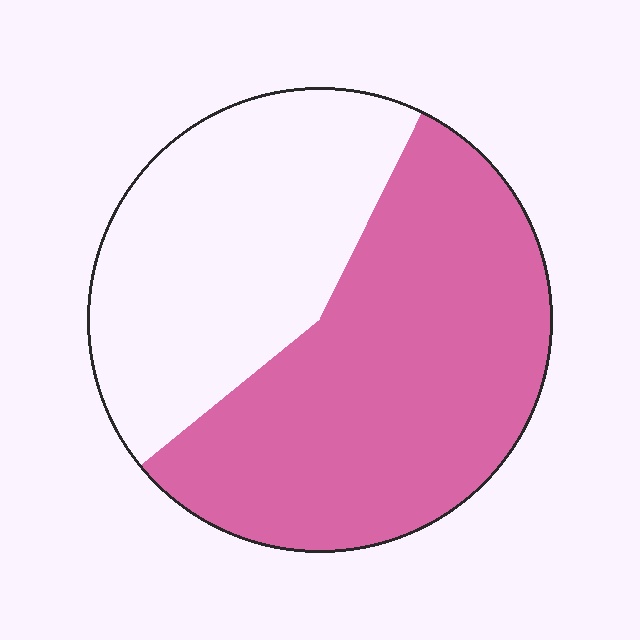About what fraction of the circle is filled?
About three fifths (3/5).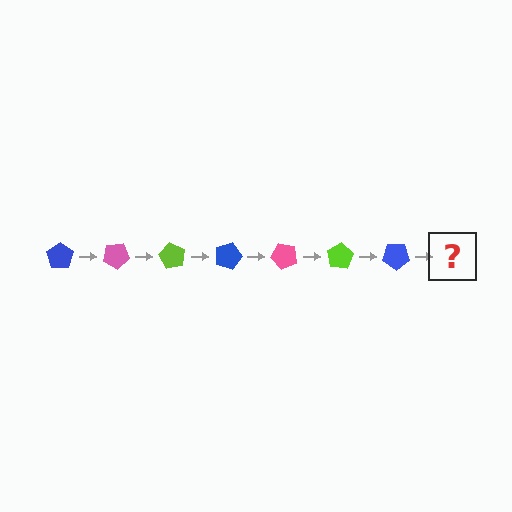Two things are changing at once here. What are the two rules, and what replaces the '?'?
The two rules are that it rotates 30 degrees each step and the color cycles through blue, pink, and lime. The '?' should be a pink pentagon, rotated 210 degrees from the start.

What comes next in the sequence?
The next element should be a pink pentagon, rotated 210 degrees from the start.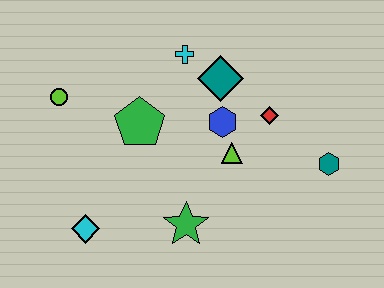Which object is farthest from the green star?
The lime circle is farthest from the green star.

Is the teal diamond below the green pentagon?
No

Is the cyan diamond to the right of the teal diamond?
No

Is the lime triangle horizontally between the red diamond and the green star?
Yes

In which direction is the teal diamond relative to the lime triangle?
The teal diamond is above the lime triangle.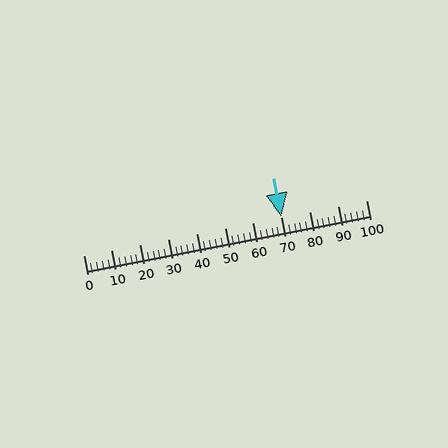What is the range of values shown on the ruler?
The ruler shows values from 0 to 100.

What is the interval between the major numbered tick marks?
The major tick marks are spaced 10 units apart.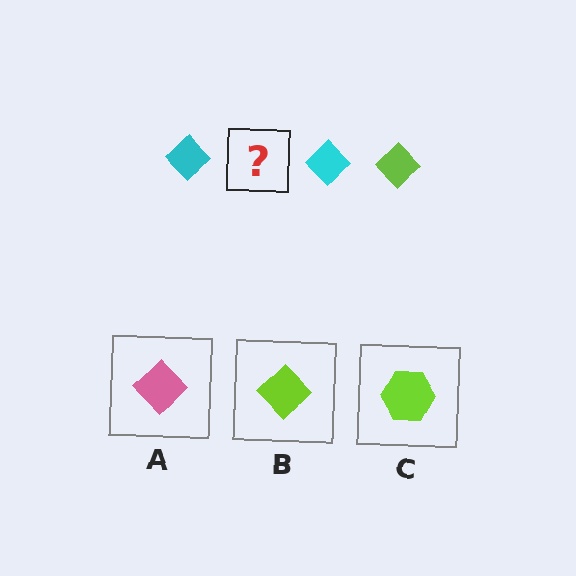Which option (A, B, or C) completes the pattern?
B.